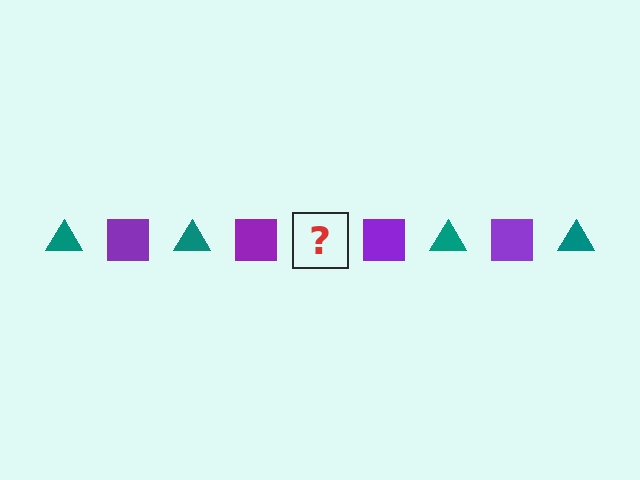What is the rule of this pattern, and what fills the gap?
The rule is that the pattern alternates between teal triangle and purple square. The gap should be filled with a teal triangle.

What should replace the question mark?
The question mark should be replaced with a teal triangle.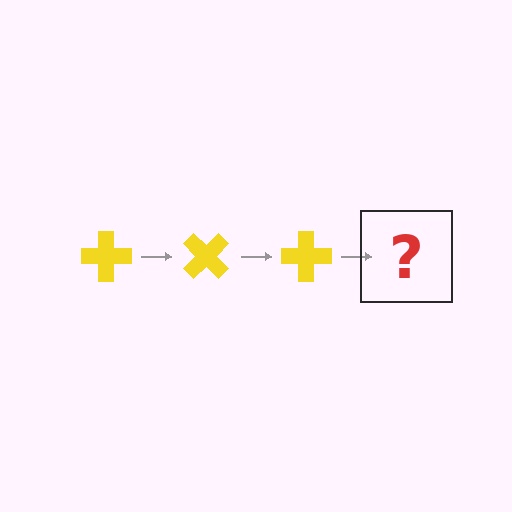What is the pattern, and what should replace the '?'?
The pattern is that the cross rotates 45 degrees each step. The '?' should be a yellow cross rotated 135 degrees.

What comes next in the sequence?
The next element should be a yellow cross rotated 135 degrees.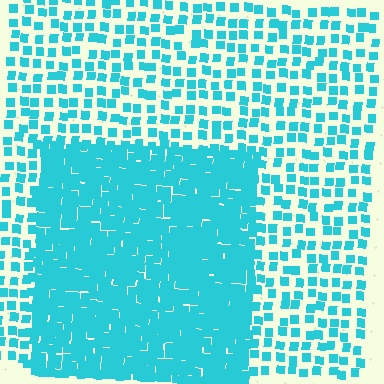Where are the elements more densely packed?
The elements are more densely packed inside the rectangle boundary.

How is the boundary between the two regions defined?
The boundary is defined by a change in element density (approximately 2.7x ratio). All elements are the same color, size, and shape.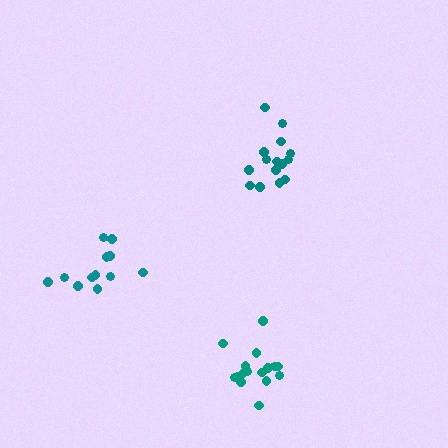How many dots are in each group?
Group 1: 15 dots, Group 2: 16 dots, Group 3: 12 dots (43 total).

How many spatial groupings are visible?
There are 3 spatial groupings.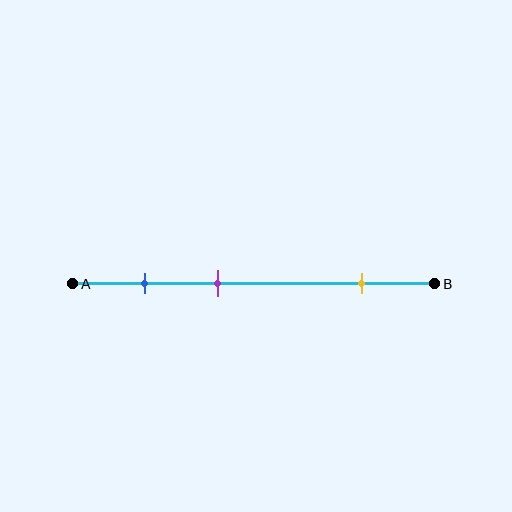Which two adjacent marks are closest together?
The blue and purple marks are the closest adjacent pair.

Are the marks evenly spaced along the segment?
No, the marks are not evenly spaced.